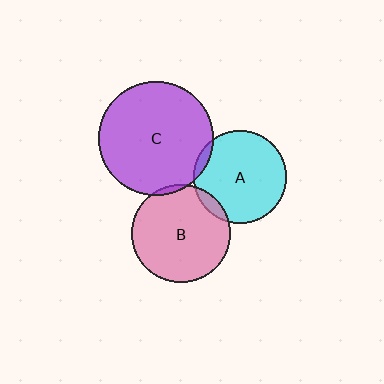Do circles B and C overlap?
Yes.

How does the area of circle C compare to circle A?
Approximately 1.5 times.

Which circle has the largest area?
Circle C (purple).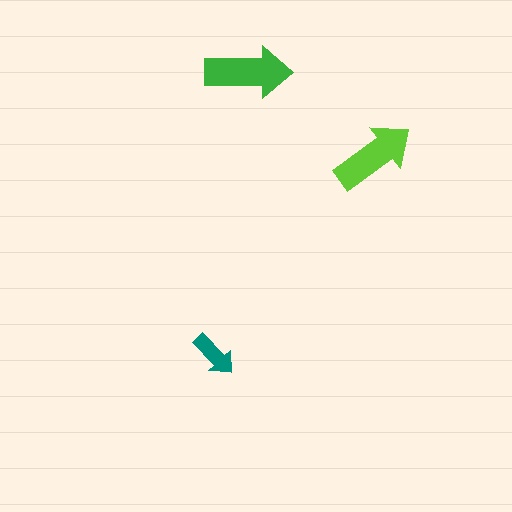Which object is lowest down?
The teal arrow is bottommost.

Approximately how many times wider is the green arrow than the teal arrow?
About 2 times wider.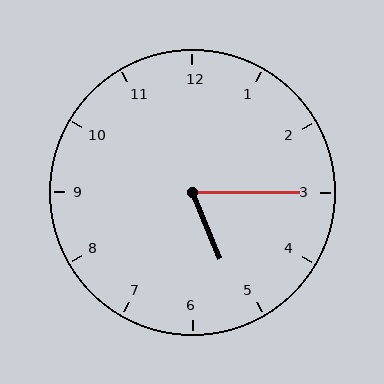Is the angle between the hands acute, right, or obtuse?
It is acute.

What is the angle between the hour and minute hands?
Approximately 68 degrees.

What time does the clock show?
5:15.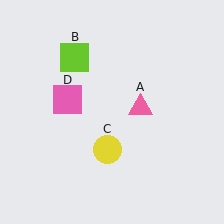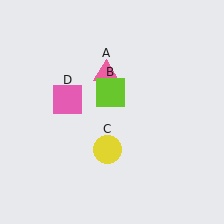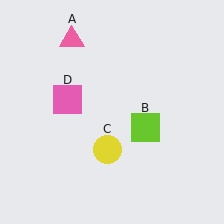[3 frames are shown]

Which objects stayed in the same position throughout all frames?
Yellow circle (object C) and pink square (object D) remained stationary.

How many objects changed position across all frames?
2 objects changed position: pink triangle (object A), lime square (object B).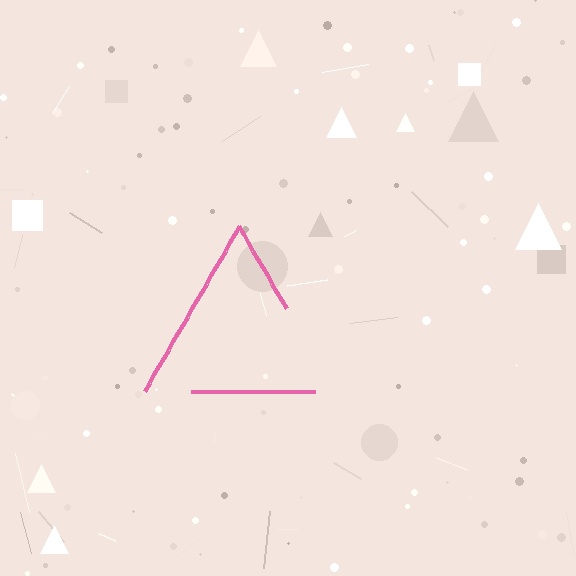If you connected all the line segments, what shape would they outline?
They would outline a triangle.